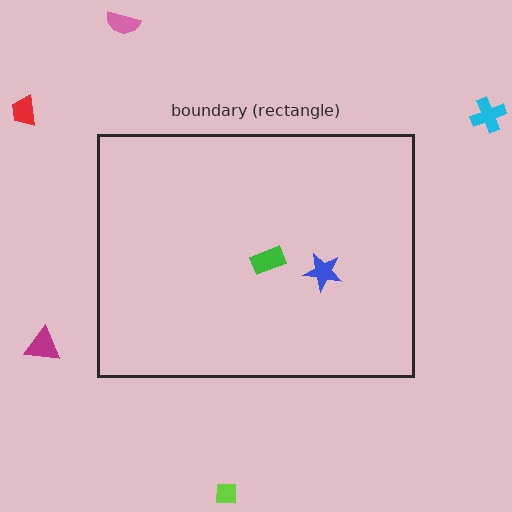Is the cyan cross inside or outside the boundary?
Outside.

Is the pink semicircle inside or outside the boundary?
Outside.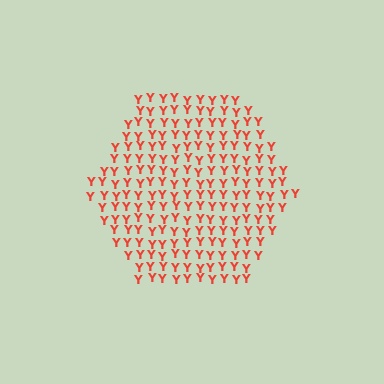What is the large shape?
The large shape is a hexagon.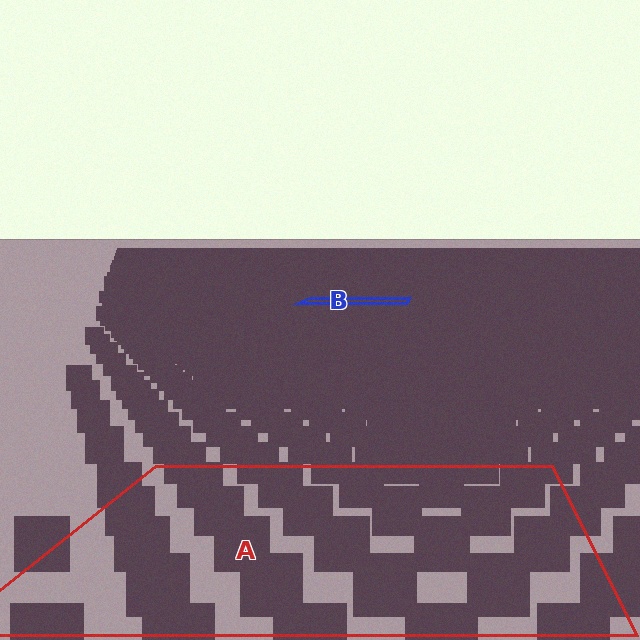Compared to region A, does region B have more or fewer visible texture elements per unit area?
Region B has more texture elements per unit area — they are packed more densely because it is farther away.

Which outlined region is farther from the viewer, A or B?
Region B is farther from the viewer — the texture elements inside it appear smaller and more densely packed.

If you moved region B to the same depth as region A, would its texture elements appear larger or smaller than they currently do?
They would appear larger. At a closer depth, the same texture elements are projected at a bigger on-screen size.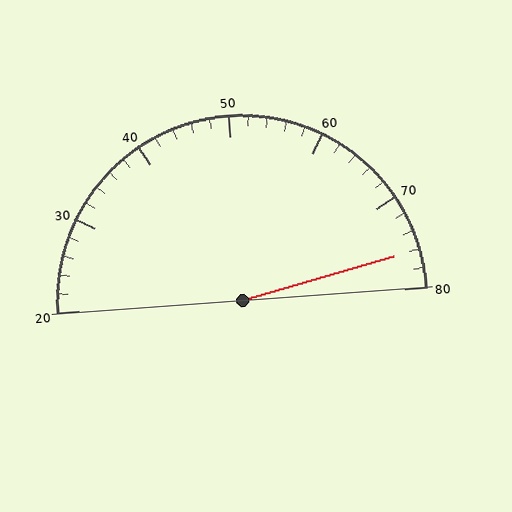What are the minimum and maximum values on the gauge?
The gauge ranges from 20 to 80.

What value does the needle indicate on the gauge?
The needle indicates approximately 76.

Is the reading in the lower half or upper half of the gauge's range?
The reading is in the upper half of the range (20 to 80).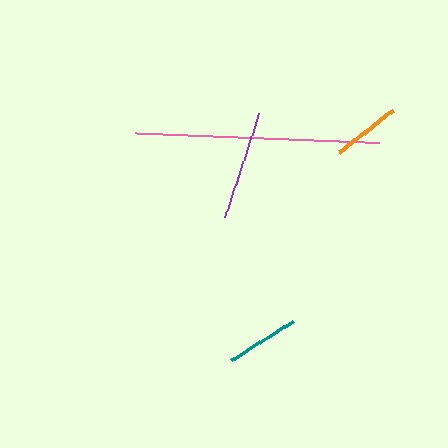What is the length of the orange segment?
The orange segment is approximately 69 pixels long.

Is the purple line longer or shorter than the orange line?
The purple line is longer than the orange line.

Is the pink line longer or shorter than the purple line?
The pink line is longer than the purple line.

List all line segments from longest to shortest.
From longest to shortest: pink, purple, teal, orange.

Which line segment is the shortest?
The orange line is the shortest at approximately 69 pixels.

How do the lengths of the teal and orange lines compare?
The teal and orange lines are approximately the same length.